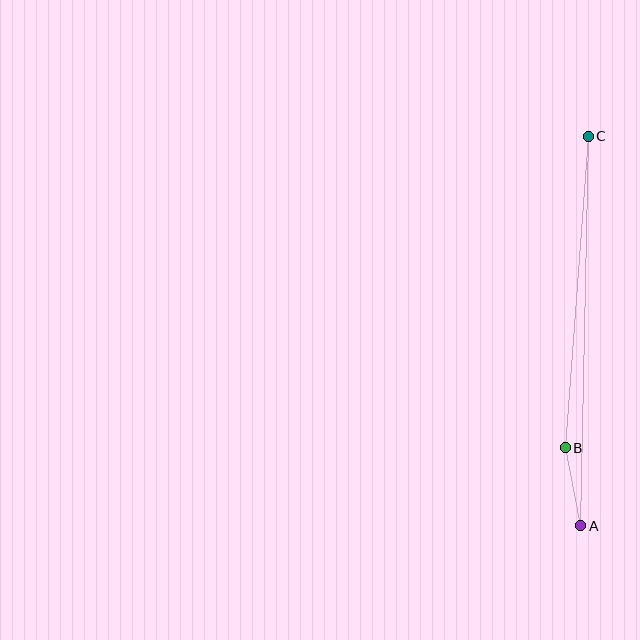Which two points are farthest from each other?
Points A and C are farthest from each other.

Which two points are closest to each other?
Points A and B are closest to each other.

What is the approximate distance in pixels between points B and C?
The distance between B and C is approximately 312 pixels.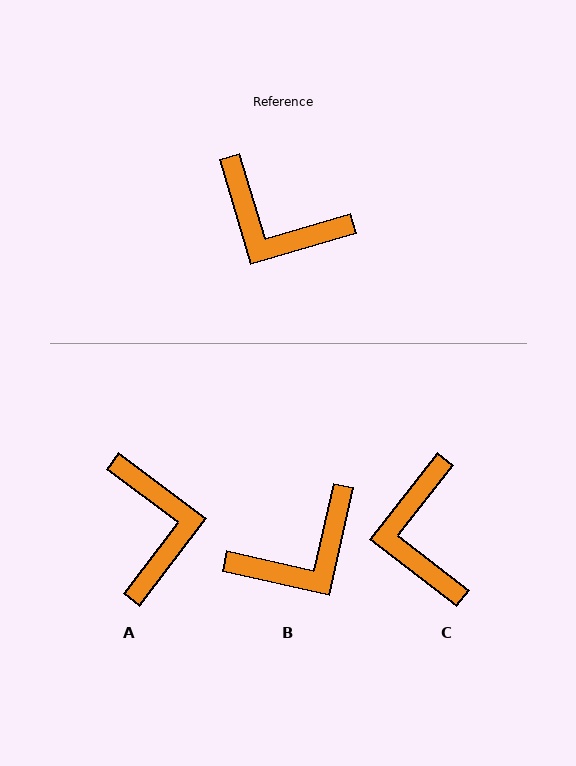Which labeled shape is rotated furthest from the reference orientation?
A, about 126 degrees away.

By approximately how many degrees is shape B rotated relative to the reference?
Approximately 61 degrees counter-clockwise.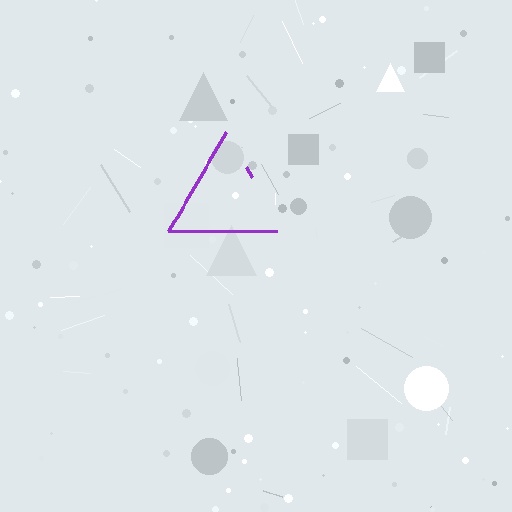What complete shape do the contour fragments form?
The contour fragments form a triangle.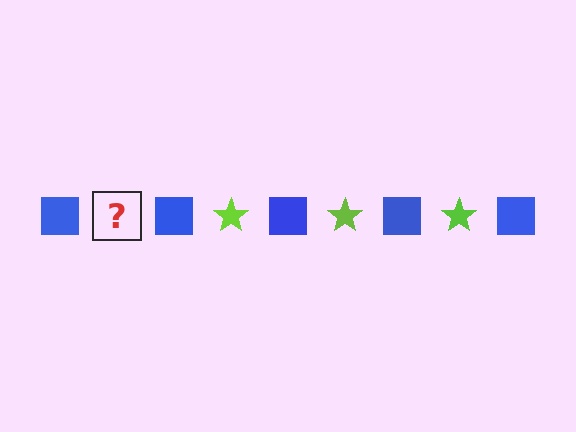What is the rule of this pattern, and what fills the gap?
The rule is that the pattern alternates between blue square and lime star. The gap should be filled with a lime star.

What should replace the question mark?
The question mark should be replaced with a lime star.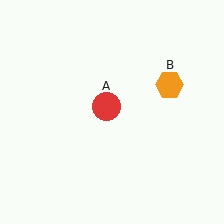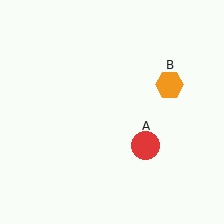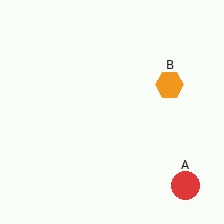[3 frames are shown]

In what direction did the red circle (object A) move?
The red circle (object A) moved down and to the right.